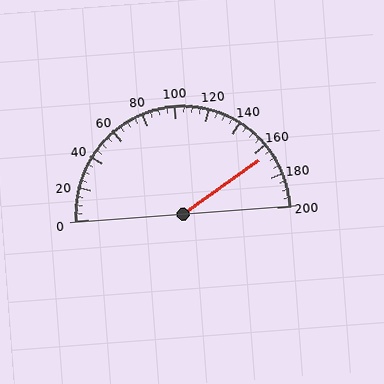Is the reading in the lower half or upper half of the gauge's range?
The reading is in the upper half of the range (0 to 200).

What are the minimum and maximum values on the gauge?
The gauge ranges from 0 to 200.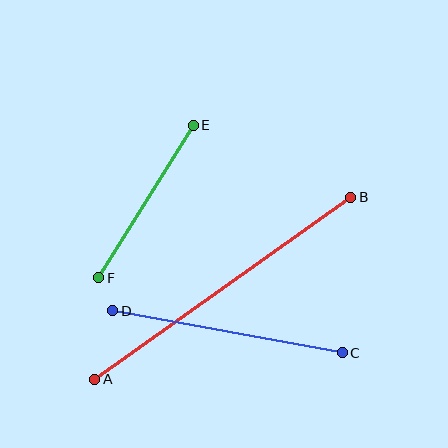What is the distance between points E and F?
The distance is approximately 180 pixels.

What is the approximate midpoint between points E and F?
The midpoint is at approximately (146, 201) pixels.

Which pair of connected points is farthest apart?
Points A and B are farthest apart.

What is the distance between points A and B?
The distance is approximately 314 pixels.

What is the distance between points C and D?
The distance is approximately 233 pixels.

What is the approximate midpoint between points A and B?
The midpoint is at approximately (223, 288) pixels.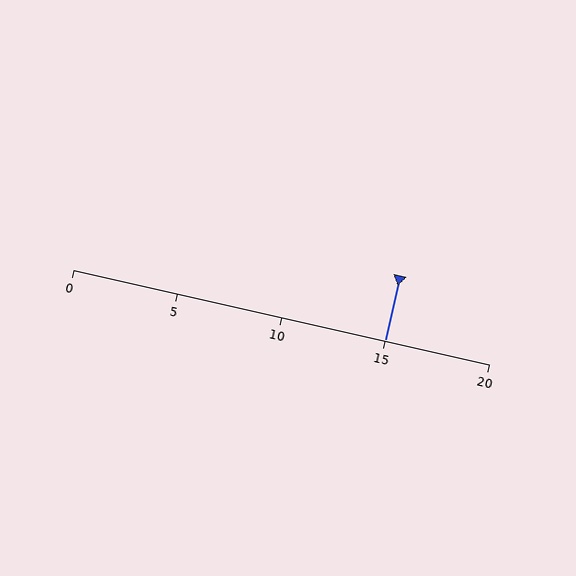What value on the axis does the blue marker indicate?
The marker indicates approximately 15.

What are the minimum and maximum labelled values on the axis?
The axis runs from 0 to 20.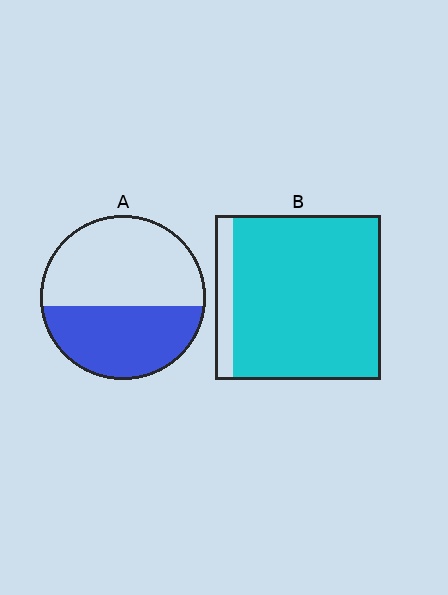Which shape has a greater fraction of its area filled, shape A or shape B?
Shape B.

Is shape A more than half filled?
No.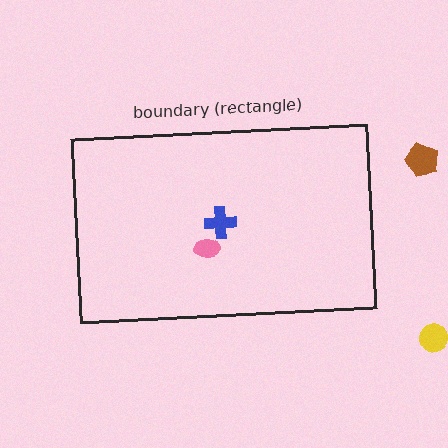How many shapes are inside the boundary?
2 inside, 2 outside.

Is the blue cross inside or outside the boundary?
Inside.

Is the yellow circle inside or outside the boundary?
Outside.